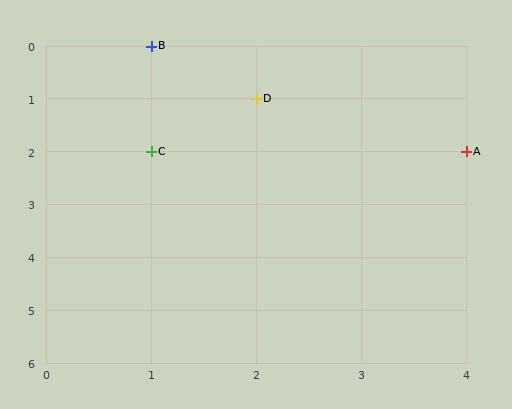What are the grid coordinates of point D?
Point D is at grid coordinates (2, 1).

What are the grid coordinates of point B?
Point B is at grid coordinates (1, 0).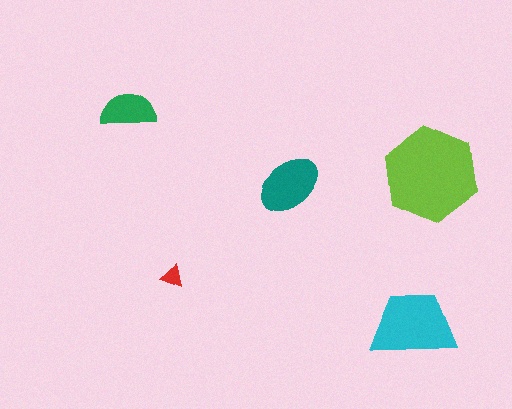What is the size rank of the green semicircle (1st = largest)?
4th.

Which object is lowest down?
The cyan trapezoid is bottommost.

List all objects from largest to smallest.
The lime hexagon, the cyan trapezoid, the teal ellipse, the green semicircle, the red triangle.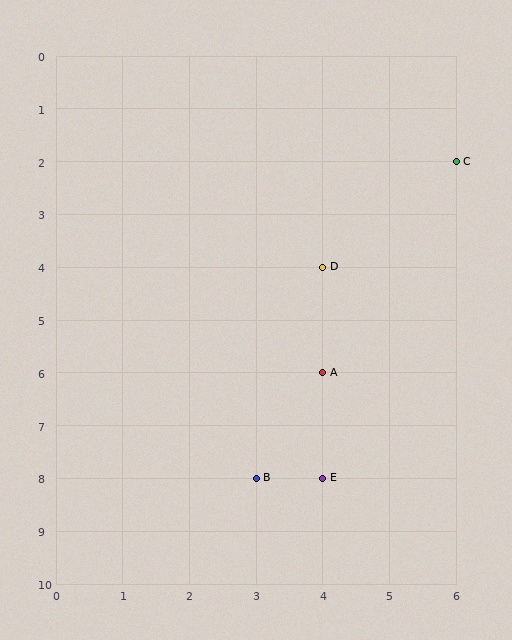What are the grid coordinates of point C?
Point C is at grid coordinates (6, 2).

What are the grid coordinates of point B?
Point B is at grid coordinates (3, 8).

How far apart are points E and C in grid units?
Points E and C are 2 columns and 6 rows apart (about 6.3 grid units diagonally).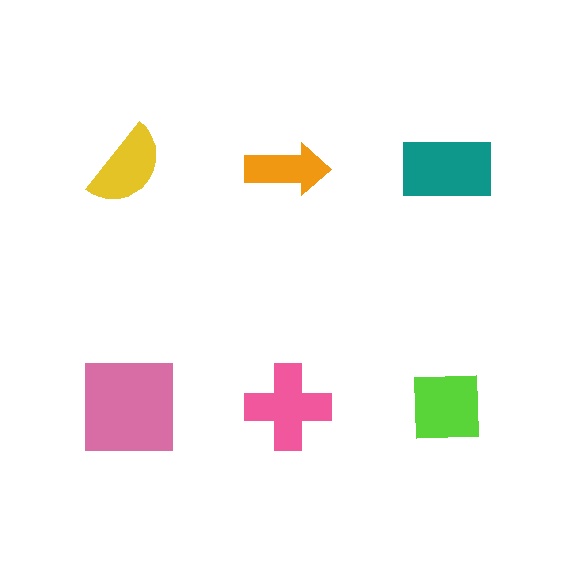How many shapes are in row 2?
3 shapes.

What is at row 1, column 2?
An orange arrow.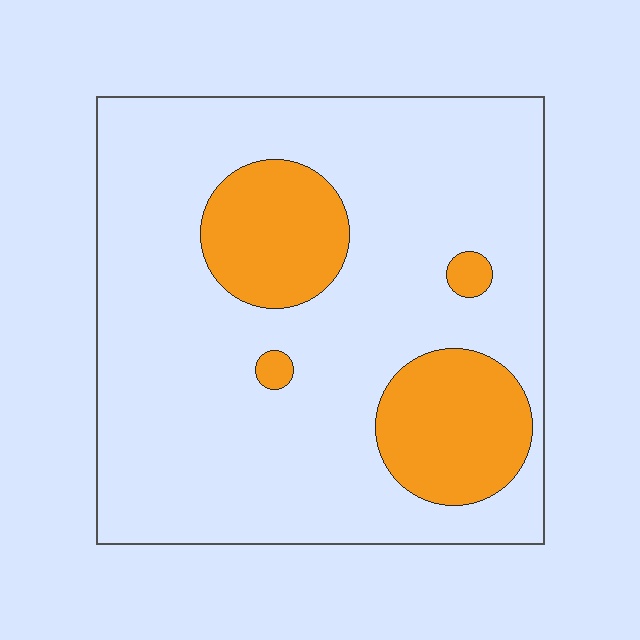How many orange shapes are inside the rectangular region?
4.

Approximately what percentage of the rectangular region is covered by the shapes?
Approximately 20%.